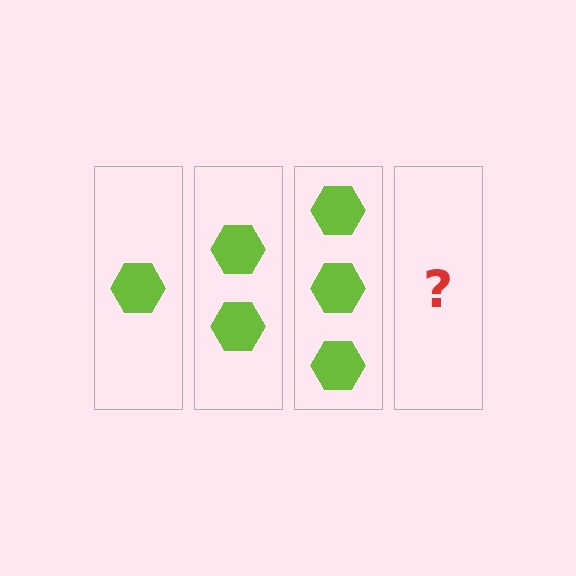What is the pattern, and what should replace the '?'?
The pattern is that each step adds one more hexagon. The '?' should be 4 hexagons.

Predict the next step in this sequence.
The next step is 4 hexagons.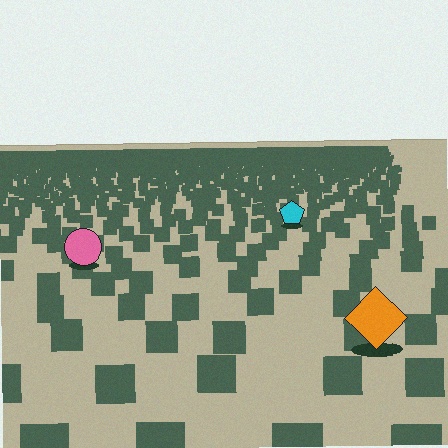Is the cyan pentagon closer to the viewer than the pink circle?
No. The pink circle is closer — you can tell from the texture gradient: the ground texture is coarser near it.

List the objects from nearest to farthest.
From nearest to farthest: the orange diamond, the pink circle, the cyan pentagon.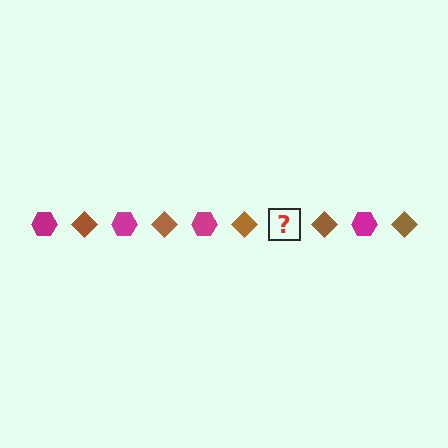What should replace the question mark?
The question mark should be replaced with a magenta hexagon.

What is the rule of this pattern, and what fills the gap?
The rule is that the pattern alternates between magenta hexagon and brown diamond. The gap should be filled with a magenta hexagon.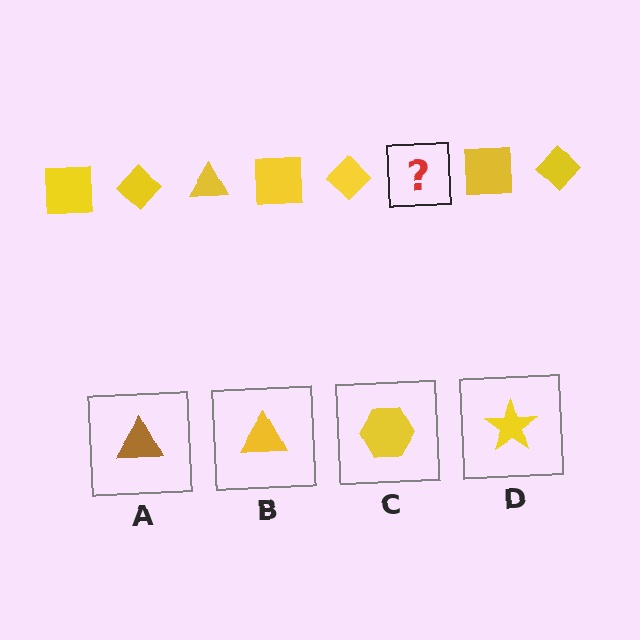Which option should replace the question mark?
Option B.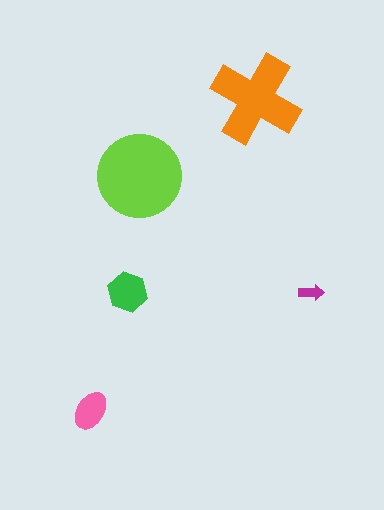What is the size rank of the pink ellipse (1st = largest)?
4th.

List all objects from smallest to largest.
The magenta arrow, the pink ellipse, the green hexagon, the orange cross, the lime circle.